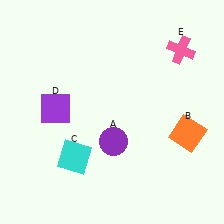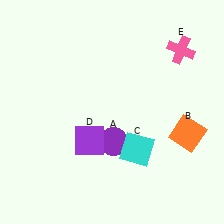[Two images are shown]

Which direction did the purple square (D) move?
The purple square (D) moved right.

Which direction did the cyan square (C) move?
The cyan square (C) moved right.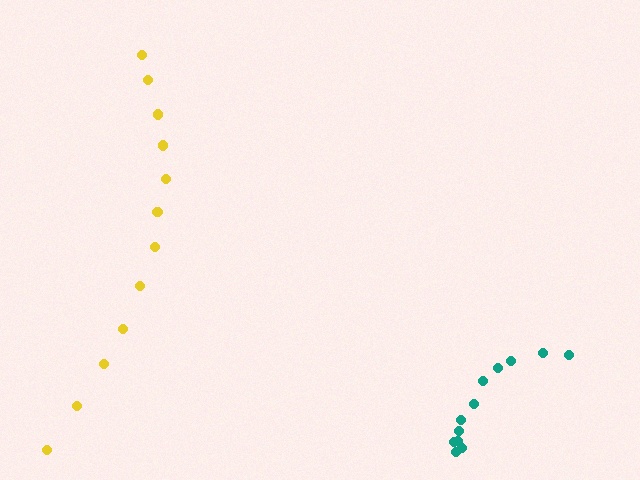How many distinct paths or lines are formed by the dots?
There are 2 distinct paths.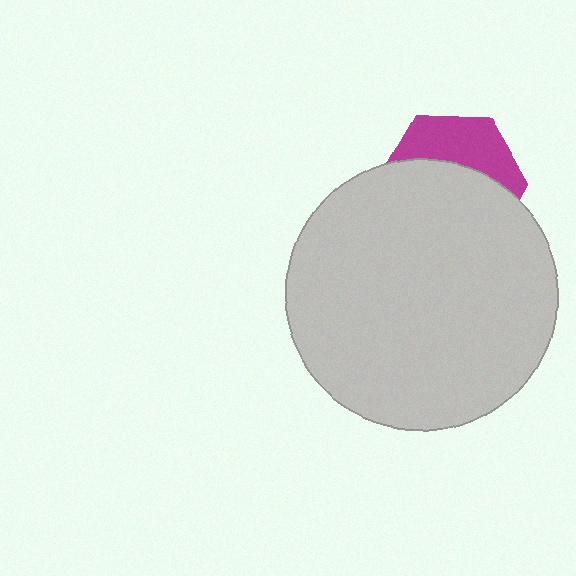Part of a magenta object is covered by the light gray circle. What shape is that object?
It is a hexagon.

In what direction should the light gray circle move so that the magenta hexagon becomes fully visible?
The light gray circle should move down. That is the shortest direction to clear the overlap and leave the magenta hexagon fully visible.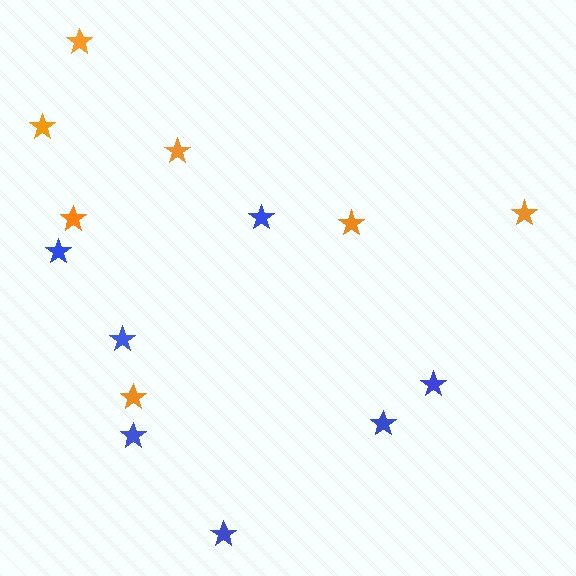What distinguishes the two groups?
There are 2 groups: one group of orange stars (7) and one group of blue stars (7).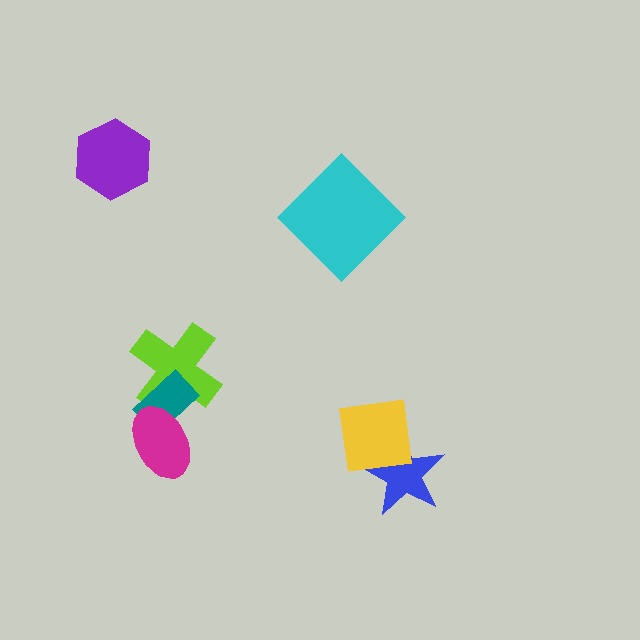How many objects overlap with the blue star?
1 object overlaps with the blue star.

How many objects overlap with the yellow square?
1 object overlaps with the yellow square.